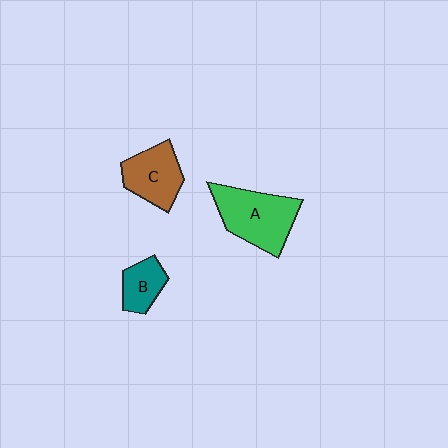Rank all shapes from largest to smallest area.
From largest to smallest: A (green), C (brown), B (teal).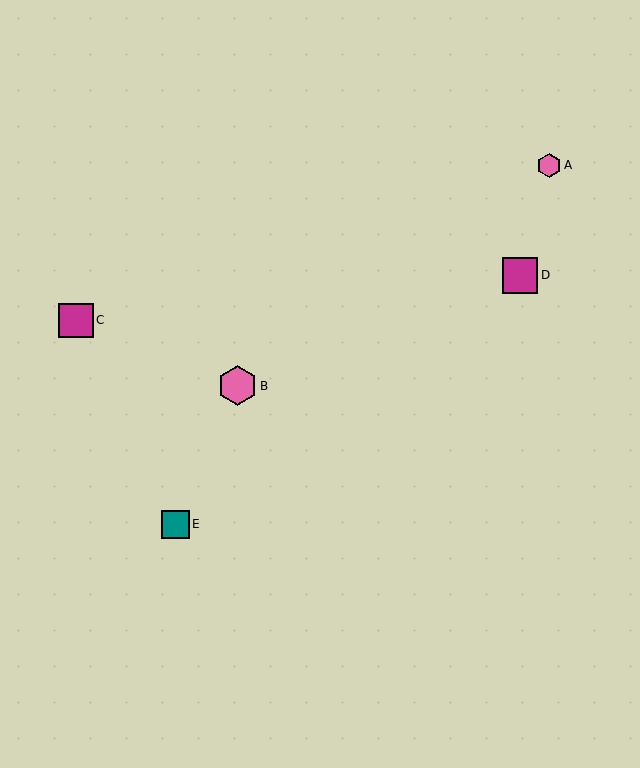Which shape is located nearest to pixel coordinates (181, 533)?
The teal square (labeled E) at (175, 524) is nearest to that location.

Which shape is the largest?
The pink hexagon (labeled B) is the largest.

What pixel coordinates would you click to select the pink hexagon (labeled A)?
Click at (549, 165) to select the pink hexagon A.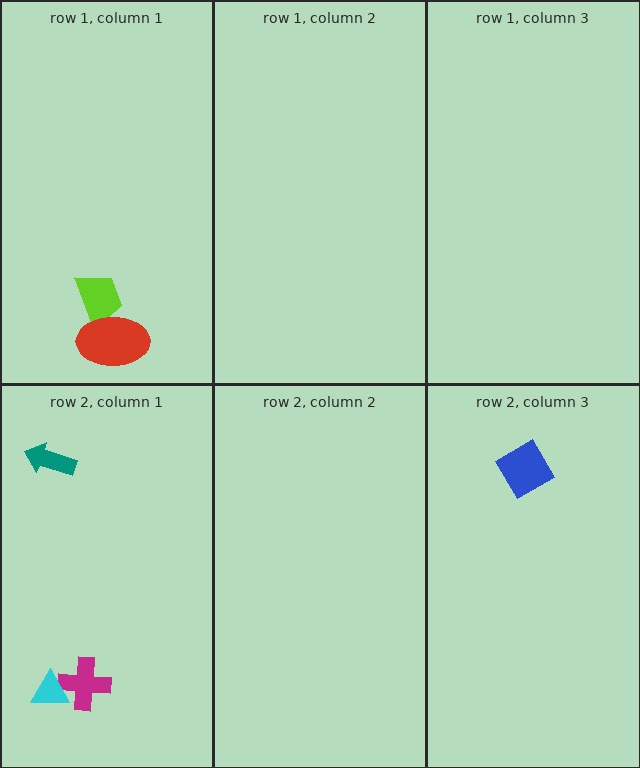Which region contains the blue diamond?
The row 2, column 3 region.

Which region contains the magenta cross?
The row 2, column 1 region.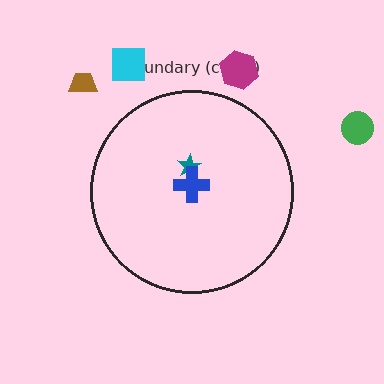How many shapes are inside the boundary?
2 inside, 4 outside.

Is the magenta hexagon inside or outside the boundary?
Outside.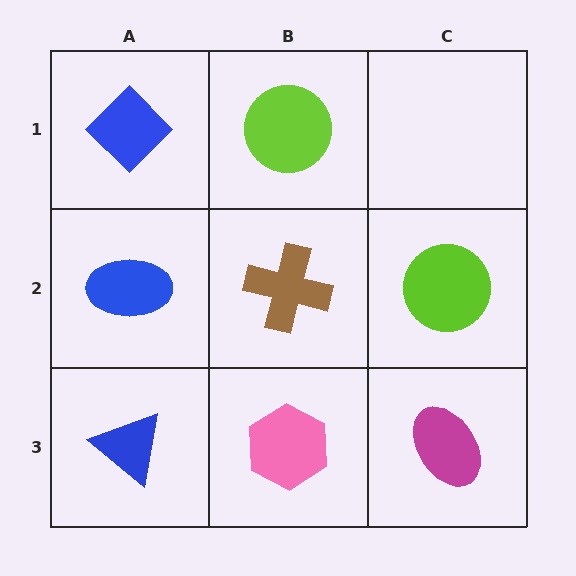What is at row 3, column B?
A pink hexagon.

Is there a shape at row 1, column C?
No, that cell is empty.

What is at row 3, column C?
A magenta ellipse.